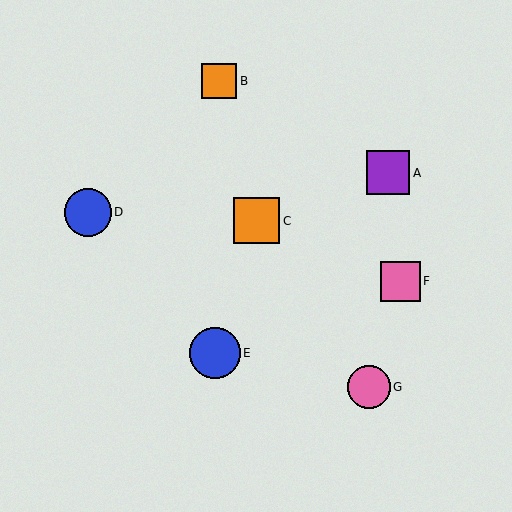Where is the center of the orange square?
The center of the orange square is at (219, 81).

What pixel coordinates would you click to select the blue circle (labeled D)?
Click at (88, 212) to select the blue circle D.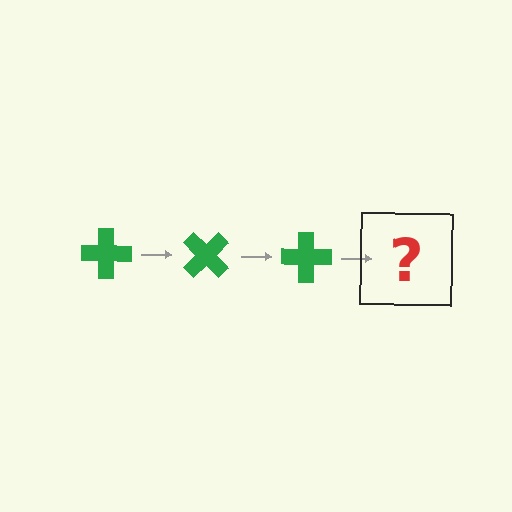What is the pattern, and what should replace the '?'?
The pattern is that the cross rotates 45 degrees each step. The '?' should be a green cross rotated 135 degrees.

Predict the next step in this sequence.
The next step is a green cross rotated 135 degrees.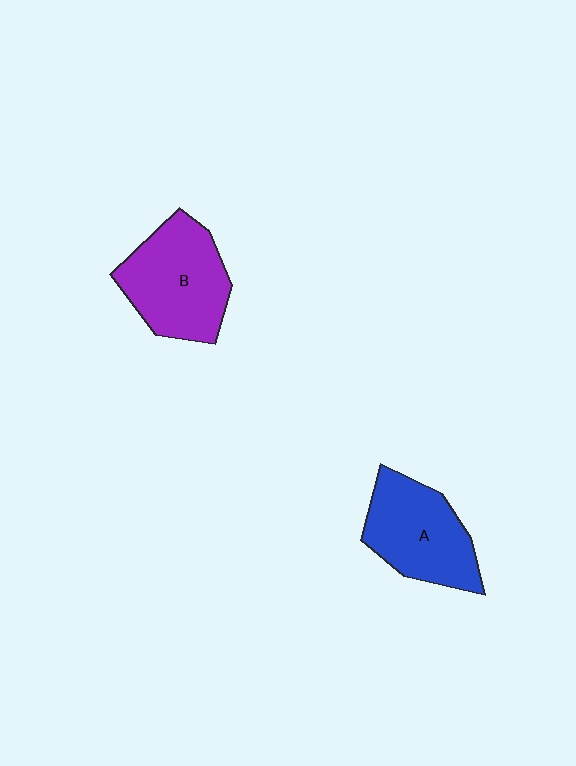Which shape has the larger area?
Shape B (purple).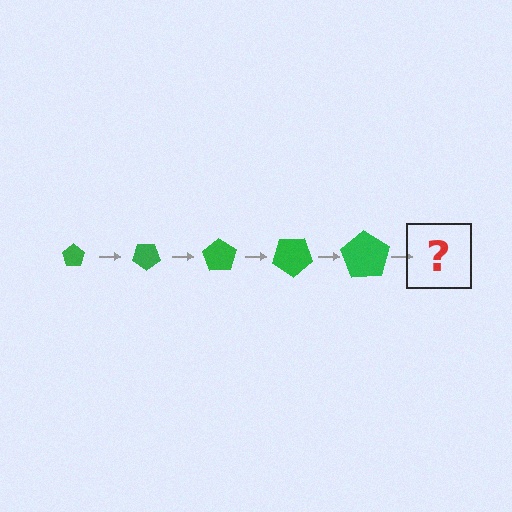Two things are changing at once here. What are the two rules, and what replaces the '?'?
The two rules are that the pentagon grows larger each step and it rotates 35 degrees each step. The '?' should be a pentagon, larger than the previous one and rotated 175 degrees from the start.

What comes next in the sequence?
The next element should be a pentagon, larger than the previous one and rotated 175 degrees from the start.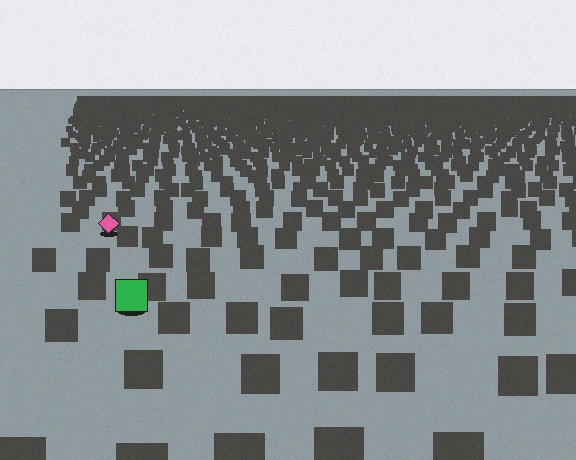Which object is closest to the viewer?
The green square is closest. The texture marks near it are larger and more spread out.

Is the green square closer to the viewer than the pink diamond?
Yes. The green square is closer — you can tell from the texture gradient: the ground texture is coarser near it.